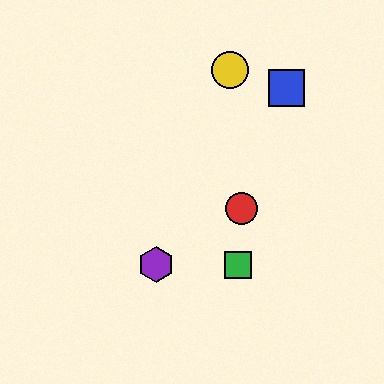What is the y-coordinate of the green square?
The green square is at y≈265.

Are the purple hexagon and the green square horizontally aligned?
Yes, both are at y≈265.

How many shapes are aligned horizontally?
2 shapes (the green square, the purple hexagon) are aligned horizontally.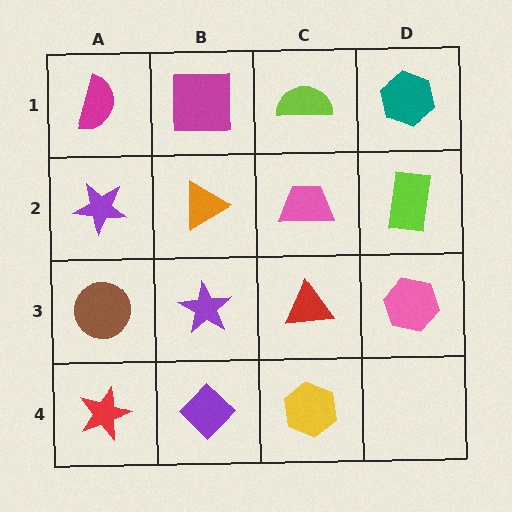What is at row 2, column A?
A purple star.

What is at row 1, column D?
A teal hexagon.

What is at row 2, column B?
An orange triangle.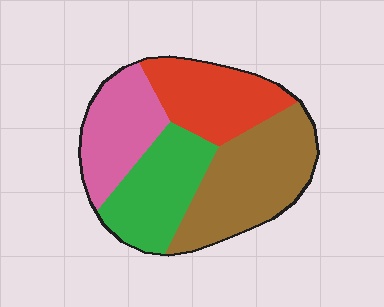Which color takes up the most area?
Brown, at roughly 35%.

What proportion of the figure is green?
Green takes up about one quarter (1/4) of the figure.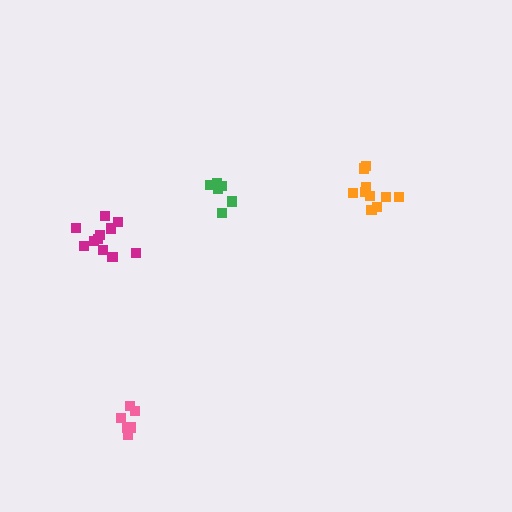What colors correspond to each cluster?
The clusters are colored: magenta, pink, green, orange.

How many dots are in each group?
Group 1: 11 dots, Group 2: 6 dots, Group 3: 6 dots, Group 4: 11 dots (34 total).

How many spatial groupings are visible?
There are 4 spatial groupings.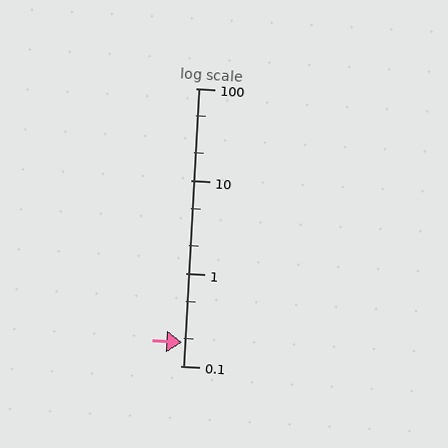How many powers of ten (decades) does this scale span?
The scale spans 3 decades, from 0.1 to 100.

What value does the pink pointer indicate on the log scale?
The pointer indicates approximately 0.18.